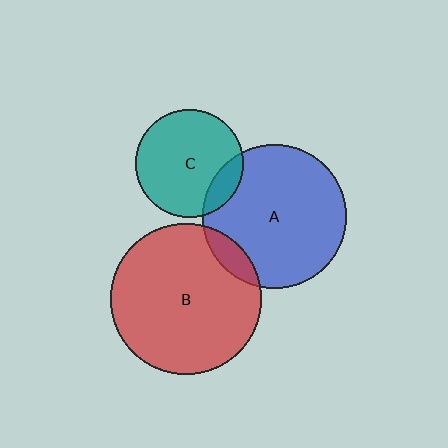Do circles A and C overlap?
Yes.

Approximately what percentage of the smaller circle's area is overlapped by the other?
Approximately 15%.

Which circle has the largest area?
Circle B (red).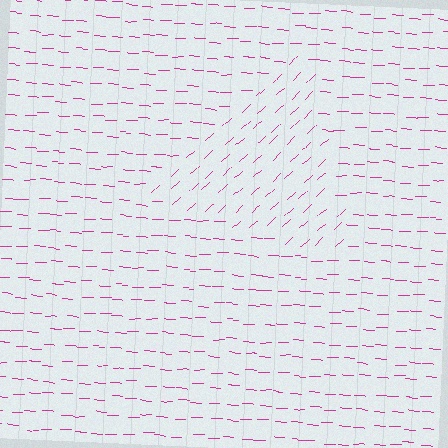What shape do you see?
I see a triangle.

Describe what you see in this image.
The image is filled with small magenta line segments. A triangle region in the image has lines oriented differently from the surrounding lines, creating a visible texture boundary.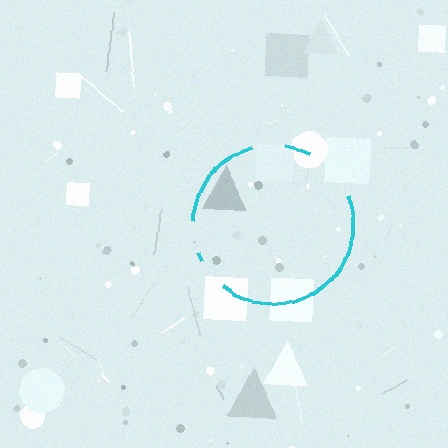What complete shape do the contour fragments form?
The contour fragments form a circle.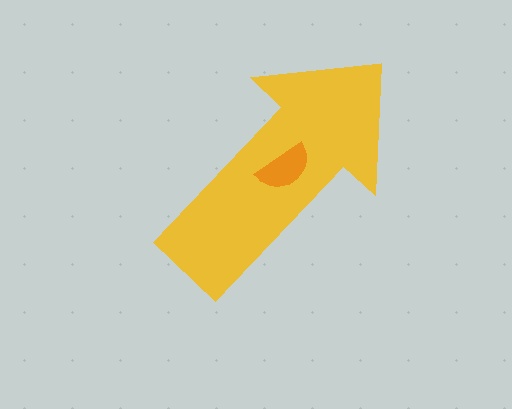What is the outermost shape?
The yellow arrow.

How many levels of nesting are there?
2.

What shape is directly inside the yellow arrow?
The orange semicircle.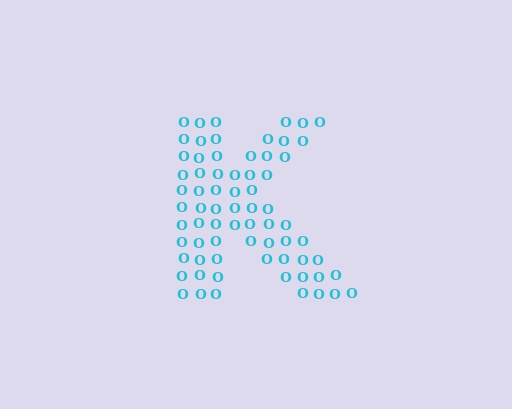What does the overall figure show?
The overall figure shows the letter K.